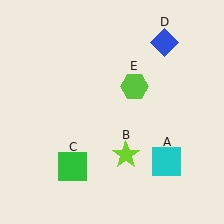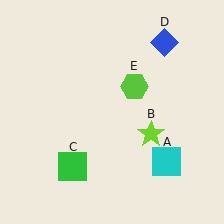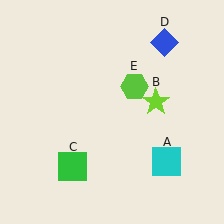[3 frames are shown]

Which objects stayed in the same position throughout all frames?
Cyan square (object A) and green square (object C) and blue diamond (object D) and lime hexagon (object E) remained stationary.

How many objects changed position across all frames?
1 object changed position: lime star (object B).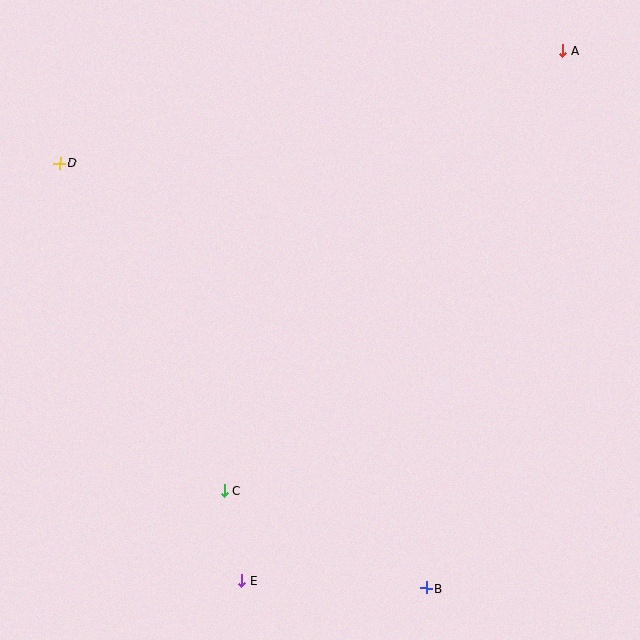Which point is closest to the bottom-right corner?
Point B is closest to the bottom-right corner.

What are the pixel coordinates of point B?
Point B is at (426, 588).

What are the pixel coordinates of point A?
Point A is at (563, 51).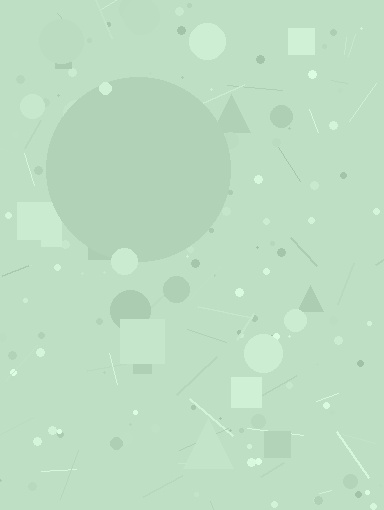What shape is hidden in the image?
A circle is hidden in the image.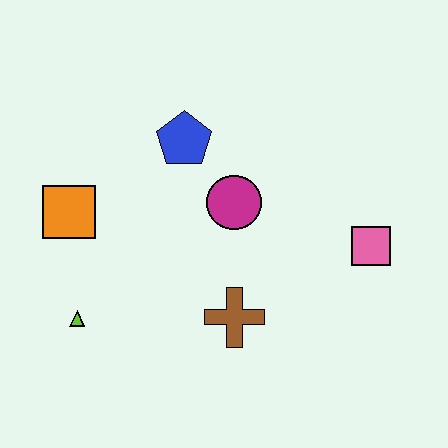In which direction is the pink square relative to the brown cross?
The pink square is to the right of the brown cross.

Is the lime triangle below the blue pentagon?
Yes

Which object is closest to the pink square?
The magenta circle is closest to the pink square.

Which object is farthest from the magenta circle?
The lime triangle is farthest from the magenta circle.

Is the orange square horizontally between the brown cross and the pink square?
No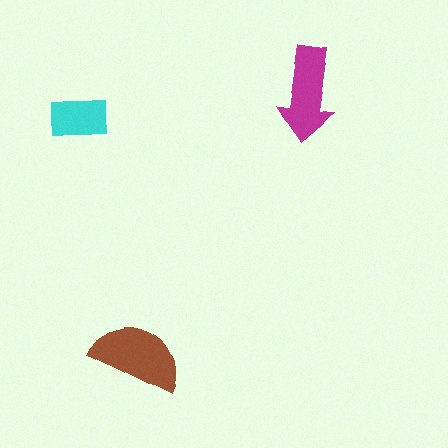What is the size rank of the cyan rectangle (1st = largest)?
3rd.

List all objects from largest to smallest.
The brown semicircle, the magenta arrow, the cyan rectangle.